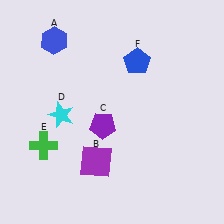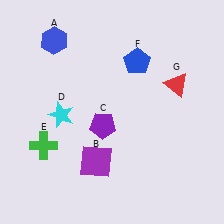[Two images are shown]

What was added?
A red triangle (G) was added in Image 2.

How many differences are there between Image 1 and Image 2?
There is 1 difference between the two images.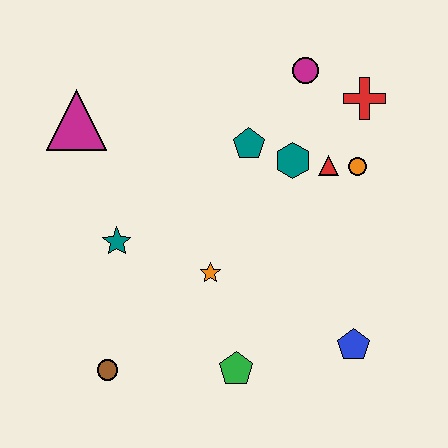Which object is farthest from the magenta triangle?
The blue pentagon is farthest from the magenta triangle.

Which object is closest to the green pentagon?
The orange star is closest to the green pentagon.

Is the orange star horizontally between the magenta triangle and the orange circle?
Yes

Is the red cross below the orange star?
No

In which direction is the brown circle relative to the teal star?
The brown circle is below the teal star.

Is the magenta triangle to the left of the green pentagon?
Yes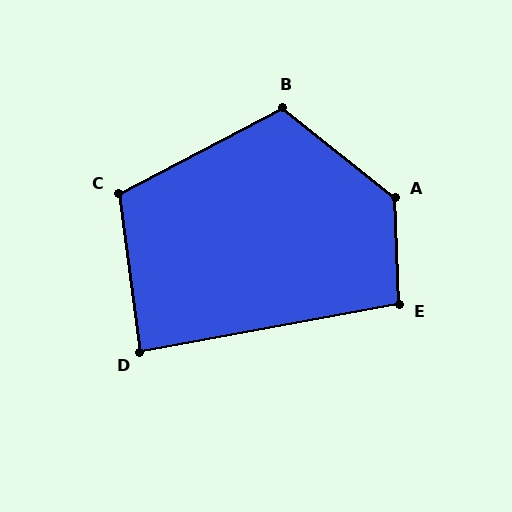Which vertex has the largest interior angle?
A, at approximately 131 degrees.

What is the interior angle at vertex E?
Approximately 98 degrees (obtuse).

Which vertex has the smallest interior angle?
D, at approximately 87 degrees.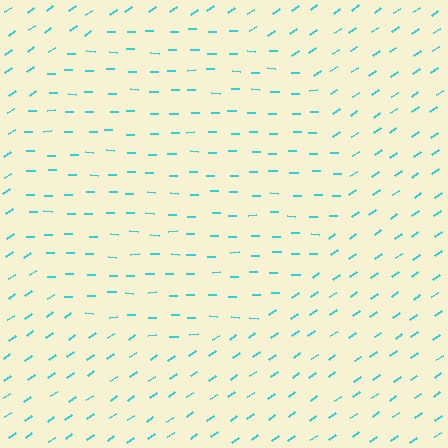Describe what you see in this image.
The image is filled with small cyan line segments. A circle region in the image has lines oriented differently from the surrounding lines, creating a visible texture boundary.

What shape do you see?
I see a circle.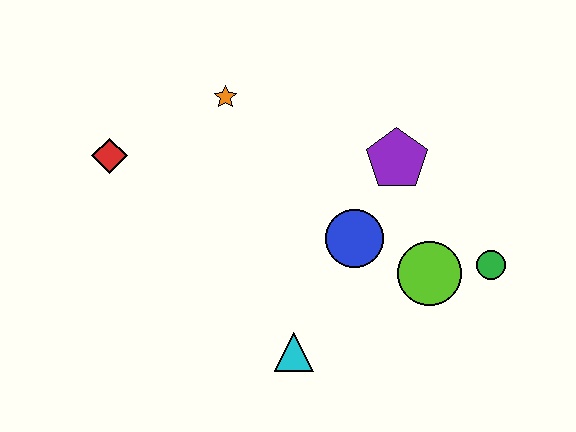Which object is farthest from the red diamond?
The green circle is farthest from the red diamond.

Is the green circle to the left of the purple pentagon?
No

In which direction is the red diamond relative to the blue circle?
The red diamond is to the left of the blue circle.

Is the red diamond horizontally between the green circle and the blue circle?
No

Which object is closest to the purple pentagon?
The blue circle is closest to the purple pentagon.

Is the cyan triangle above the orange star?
No